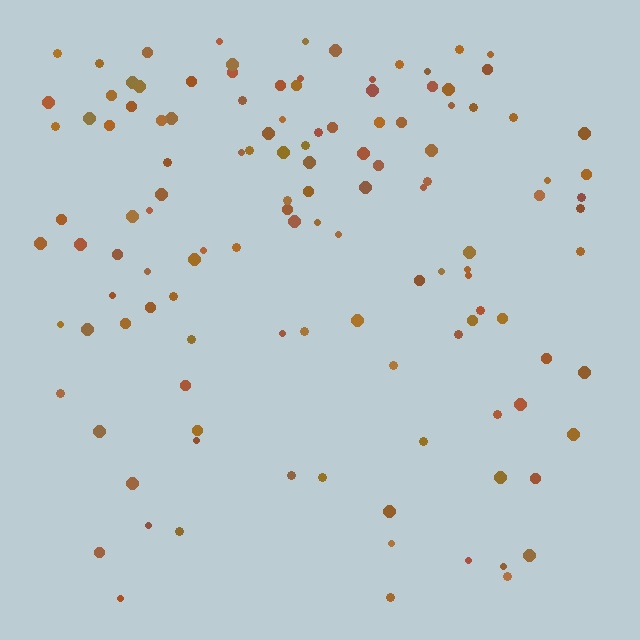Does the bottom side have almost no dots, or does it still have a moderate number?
Still a moderate number, just noticeably fewer than the top.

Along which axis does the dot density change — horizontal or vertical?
Vertical.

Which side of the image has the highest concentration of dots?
The top.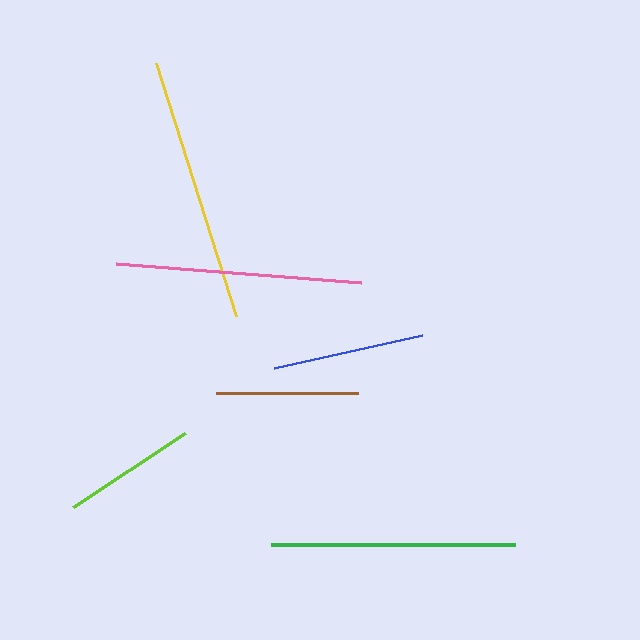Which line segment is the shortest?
The lime line is the shortest at approximately 134 pixels.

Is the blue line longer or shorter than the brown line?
The blue line is longer than the brown line.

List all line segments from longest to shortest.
From longest to shortest: yellow, pink, green, blue, brown, lime.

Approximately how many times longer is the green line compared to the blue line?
The green line is approximately 1.6 times the length of the blue line.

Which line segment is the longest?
The yellow line is the longest at approximately 266 pixels.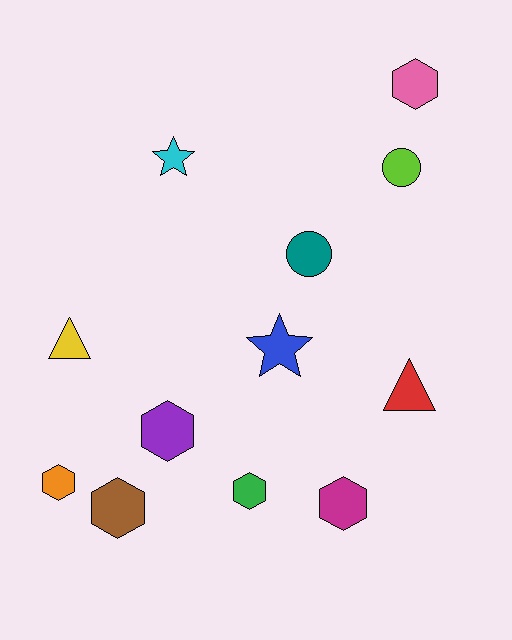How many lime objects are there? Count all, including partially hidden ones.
There is 1 lime object.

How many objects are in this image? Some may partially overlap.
There are 12 objects.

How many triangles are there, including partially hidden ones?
There are 2 triangles.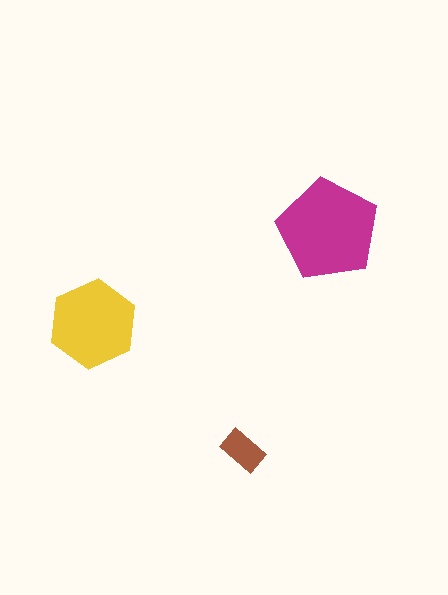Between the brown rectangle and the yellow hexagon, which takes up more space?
The yellow hexagon.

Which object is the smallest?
The brown rectangle.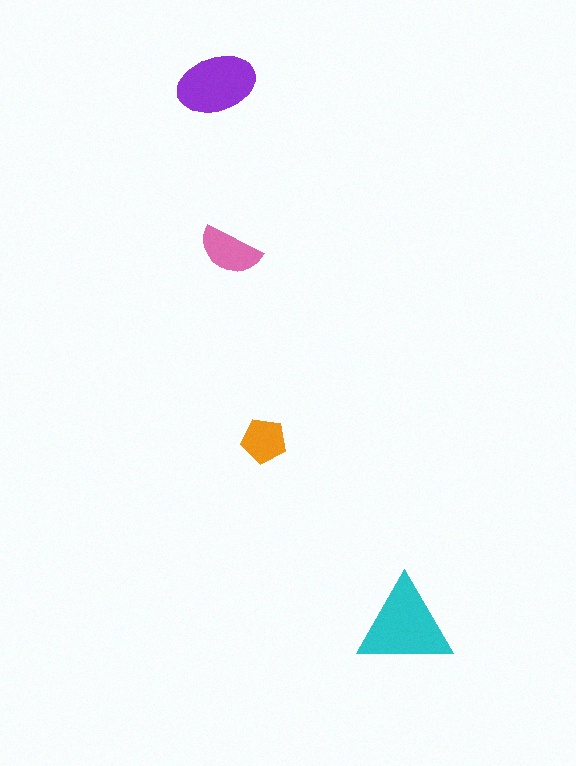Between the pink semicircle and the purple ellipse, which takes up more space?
The purple ellipse.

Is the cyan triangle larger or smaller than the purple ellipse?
Larger.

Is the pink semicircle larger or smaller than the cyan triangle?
Smaller.